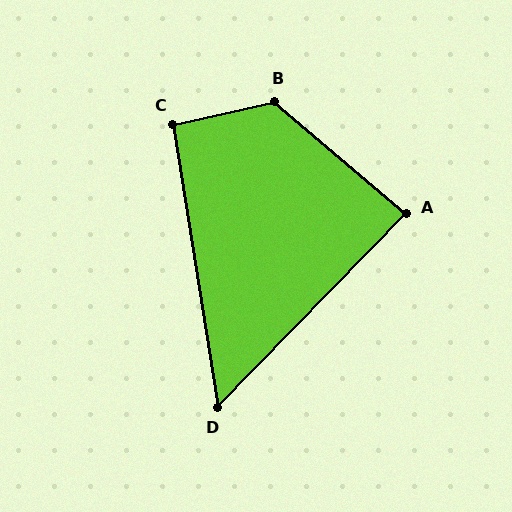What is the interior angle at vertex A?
Approximately 86 degrees (approximately right).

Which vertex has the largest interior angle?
B, at approximately 127 degrees.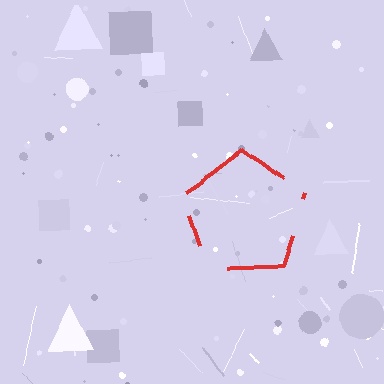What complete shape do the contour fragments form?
The contour fragments form a pentagon.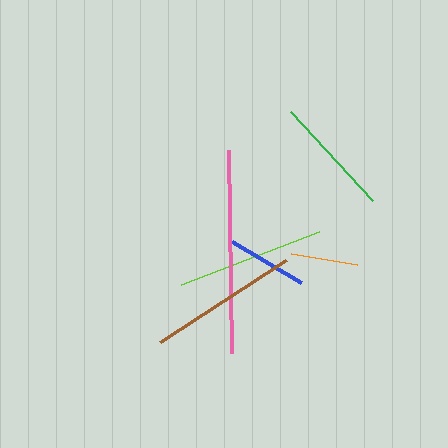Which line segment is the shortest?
The orange line is the shortest at approximately 67 pixels.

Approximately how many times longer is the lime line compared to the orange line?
The lime line is approximately 2.2 times the length of the orange line.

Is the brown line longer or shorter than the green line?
The brown line is longer than the green line.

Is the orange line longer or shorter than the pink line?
The pink line is longer than the orange line.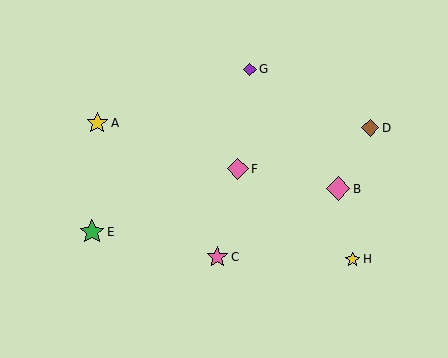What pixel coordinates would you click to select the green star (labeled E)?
Click at (92, 232) to select the green star E.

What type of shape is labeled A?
Shape A is a yellow star.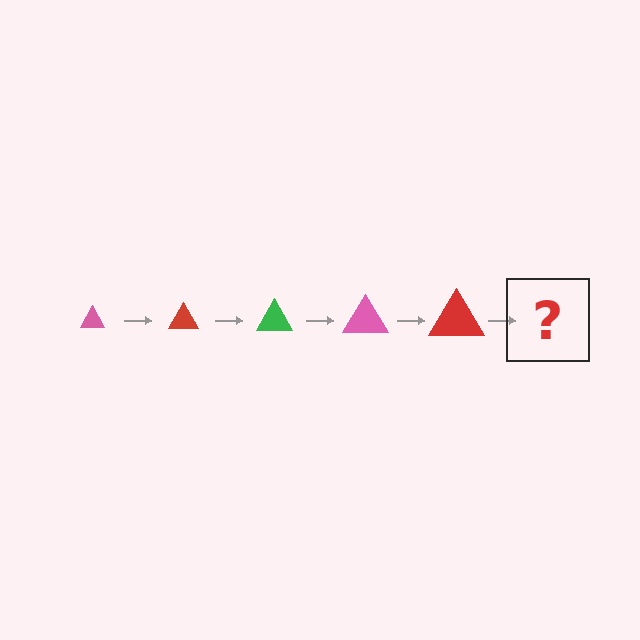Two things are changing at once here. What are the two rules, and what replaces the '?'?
The two rules are that the triangle grows larger each step and the color cycles through pink, red, and green. The '?' should be a green triangle, larger than the previous one.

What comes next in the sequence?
The next element should be a green triangle, larger than the previous one.